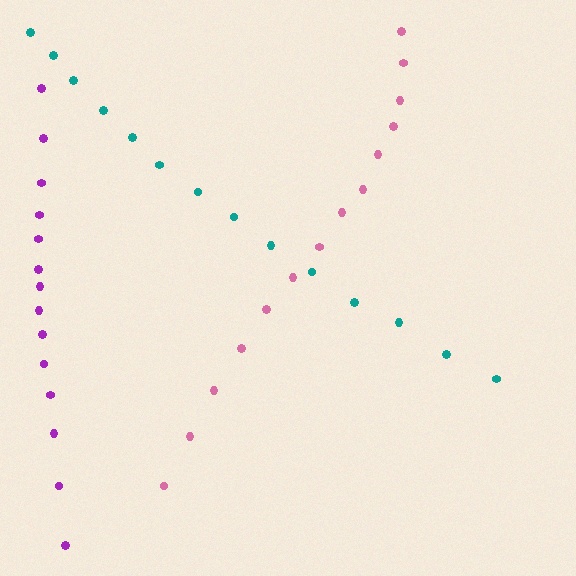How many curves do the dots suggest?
There are 3 distinct paths.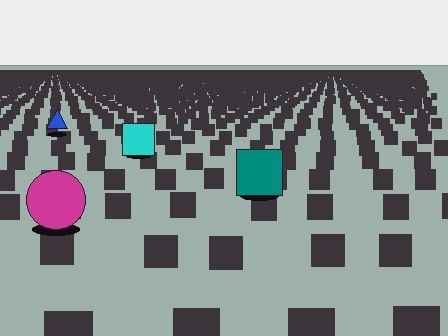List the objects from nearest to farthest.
From nearest to farthest: the magenta circle, the teal square, the cyan square, the blue triangle.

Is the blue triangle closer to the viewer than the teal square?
No. The teal square is closer — you can tell from the texture gradient: the ground texture is coarser near it.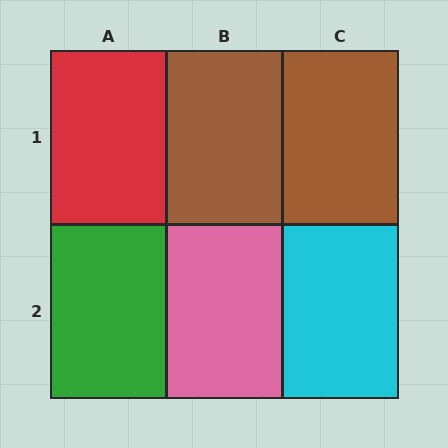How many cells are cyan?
1 cell is cyan.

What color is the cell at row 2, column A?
Green.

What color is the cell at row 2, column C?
Cyan.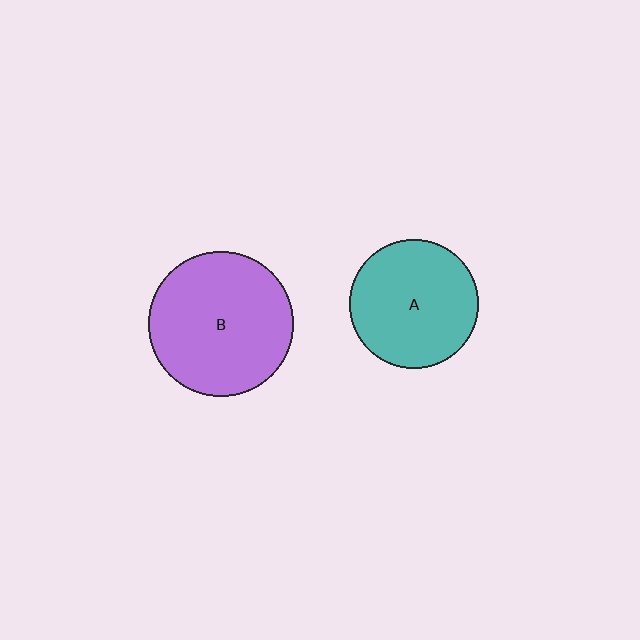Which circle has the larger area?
Circle B (purple).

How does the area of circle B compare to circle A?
Approximately 1.3 times.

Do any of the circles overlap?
No, none of the circles overlap.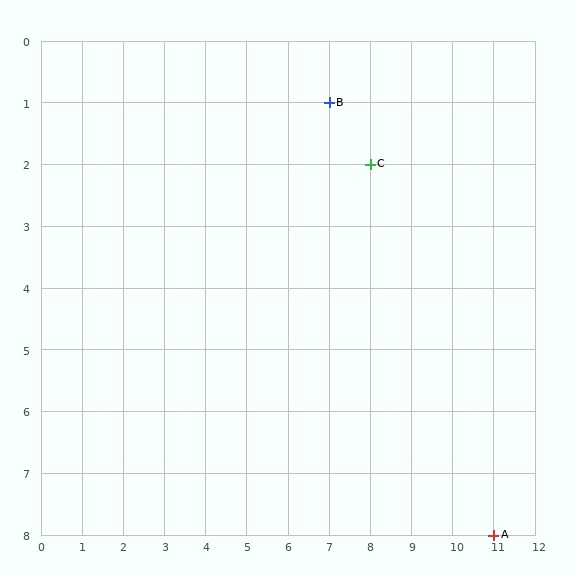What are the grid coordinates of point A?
Point A is at grid coordinates (11, 8).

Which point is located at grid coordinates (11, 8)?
Point A is at (11, 8).